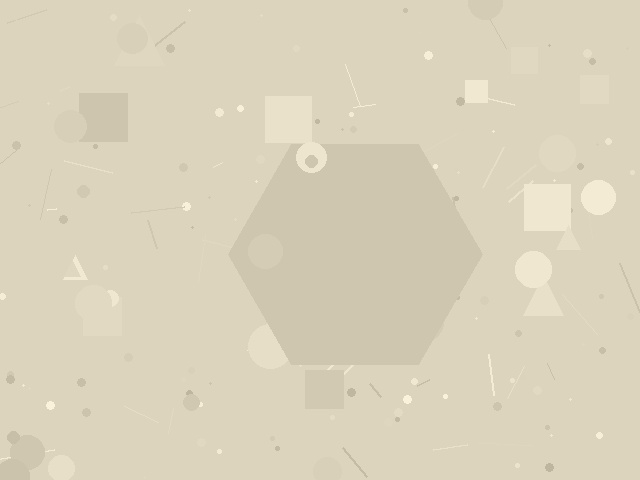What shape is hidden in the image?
A hexagon is hidden in the image.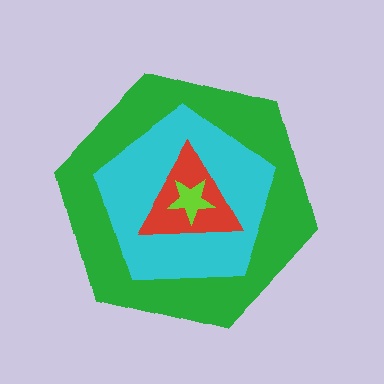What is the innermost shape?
The lime star.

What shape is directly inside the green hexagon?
The cyan pentagon.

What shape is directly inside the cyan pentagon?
The red triangle.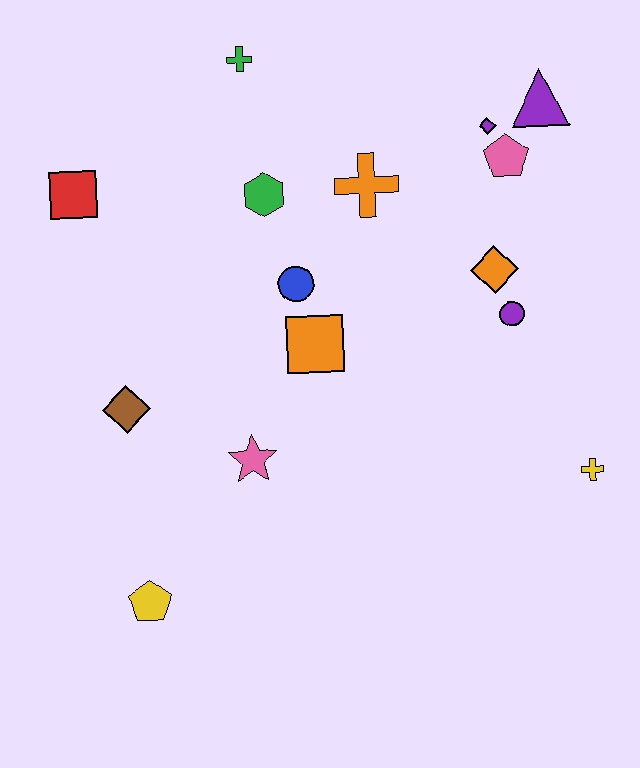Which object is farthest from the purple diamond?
The yellow pentagon is farthest from the purple diamond.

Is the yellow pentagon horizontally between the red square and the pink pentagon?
Yes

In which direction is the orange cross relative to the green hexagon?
The orange cross is to the right of the green hexagon.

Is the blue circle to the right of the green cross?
Yes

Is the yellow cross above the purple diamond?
No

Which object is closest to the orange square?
The blue circle is closest to the orange square.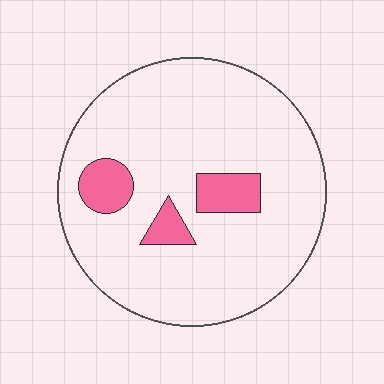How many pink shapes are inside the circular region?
3.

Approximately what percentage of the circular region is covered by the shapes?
Approximately 10%.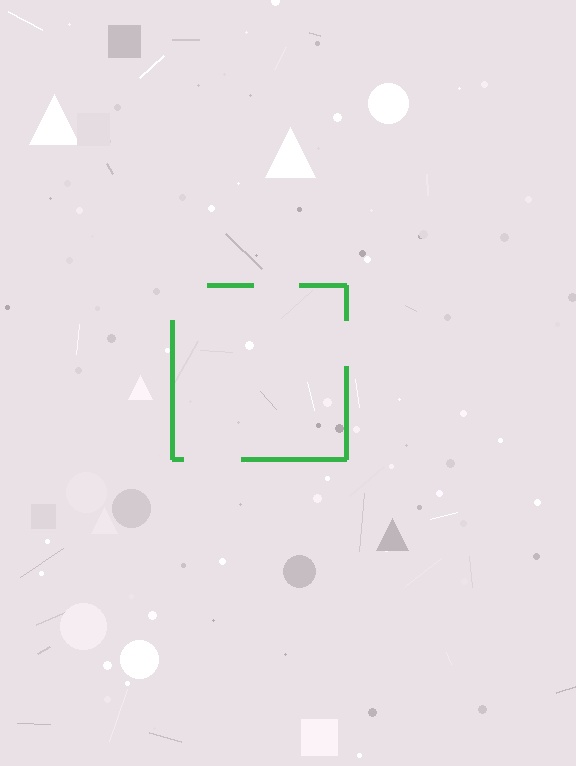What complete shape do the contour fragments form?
The contour fragments form a square.